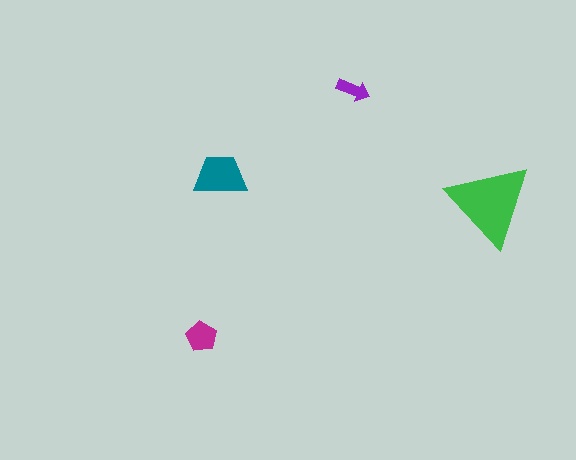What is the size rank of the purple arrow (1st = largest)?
4th.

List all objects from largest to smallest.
The green triangle, the teal trapezoid, the magenta pentagon, the purple arrow.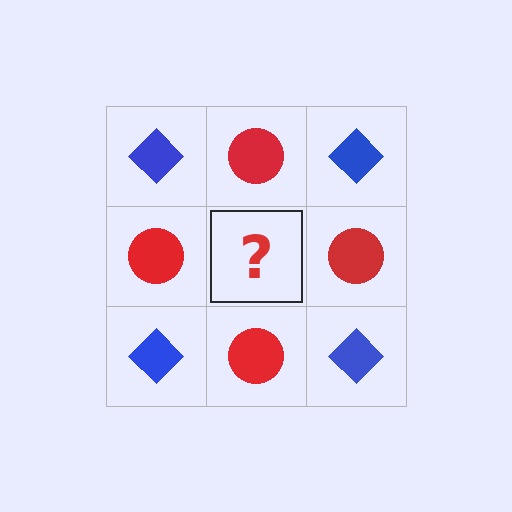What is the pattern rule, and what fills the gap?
The rule is that it alternates blue diamond and red circle in a checkerboard pattern. The gap should be filled with a blue diamond.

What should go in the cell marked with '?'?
The missing cell should contain a blue diamond.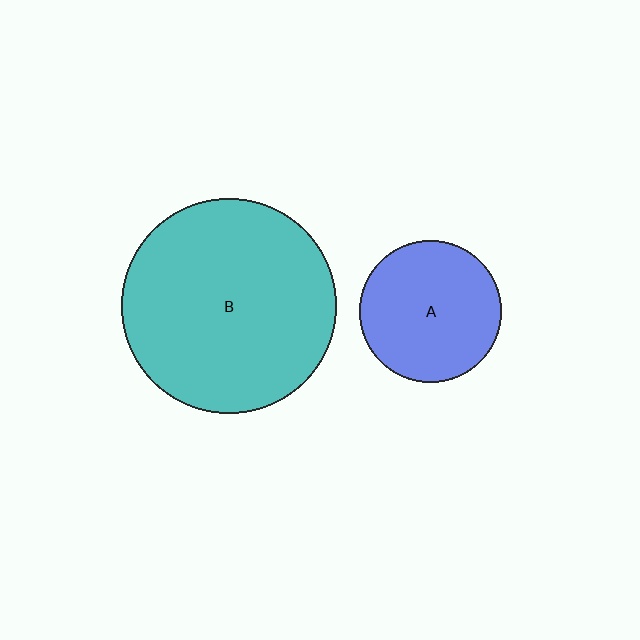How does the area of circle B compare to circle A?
Approximately 2.3 times.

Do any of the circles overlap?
No, none of the circles overlap.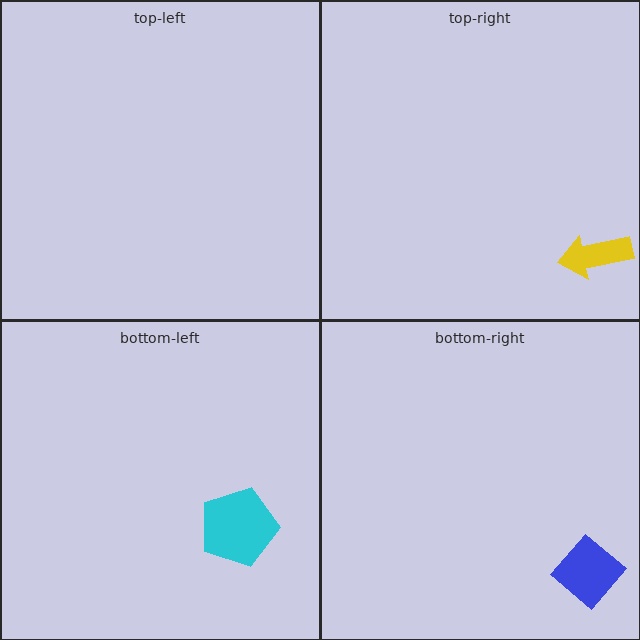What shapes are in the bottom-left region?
The cyan pentagon.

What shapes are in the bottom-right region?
The blue diamond.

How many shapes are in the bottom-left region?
1.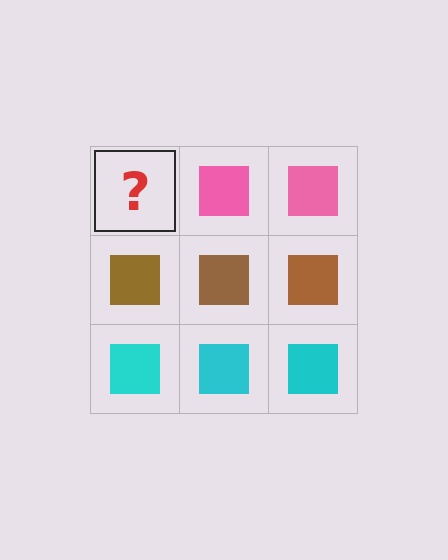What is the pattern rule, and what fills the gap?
The rule is that each row has a consistent color. The gap should be filled with a pink square.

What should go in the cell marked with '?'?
The missing cell should contain a pink square.